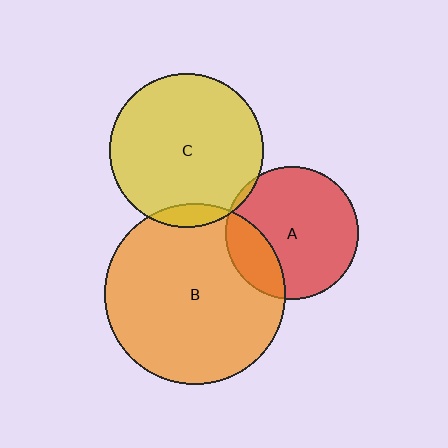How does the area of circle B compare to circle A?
Approximately 1.9 times.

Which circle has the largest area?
Circle B (orange).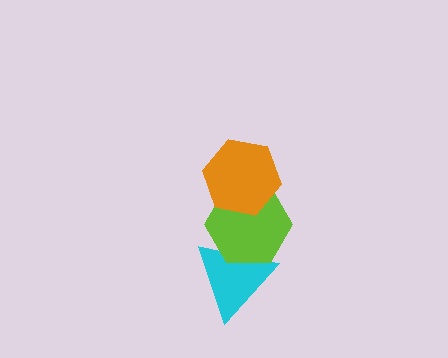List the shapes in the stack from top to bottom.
From top to bottom: the orange hexagon, the lime hexagon, the cyan triangle.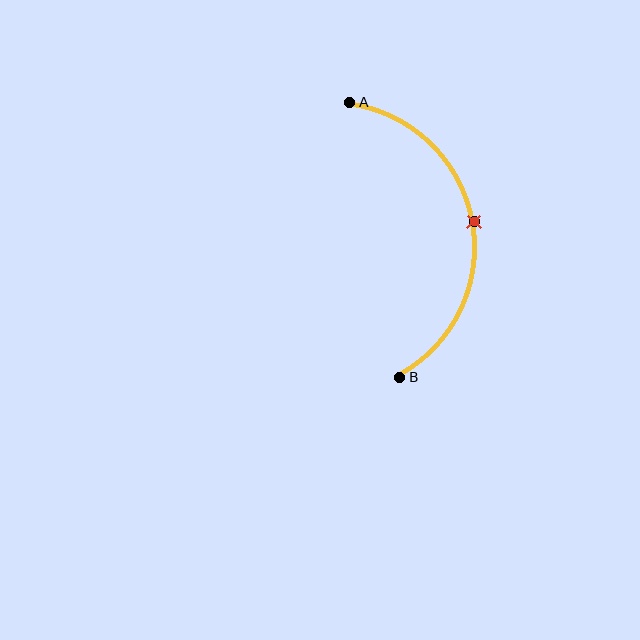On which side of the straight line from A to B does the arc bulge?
The arc bulges to the right of the straight line connecting A and B.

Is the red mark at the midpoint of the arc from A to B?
Yes. The red mark lies on the arc at equal arc-length from both A and B — it is the arc midpoint.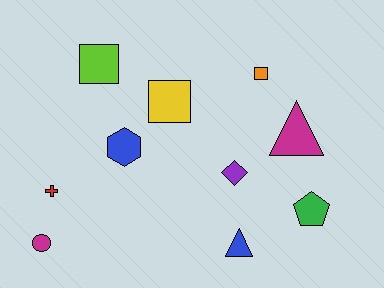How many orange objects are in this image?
There is 1 orange object.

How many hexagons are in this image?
There is 1 hexagon.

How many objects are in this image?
There are 10 objects.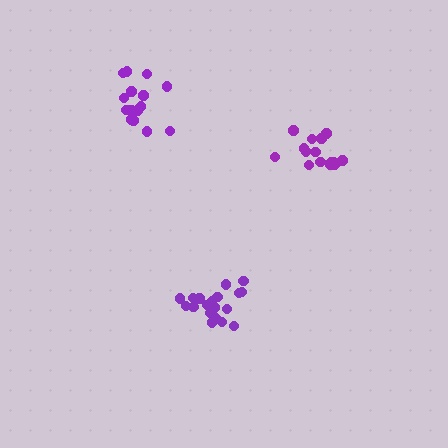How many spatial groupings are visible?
There are 3 spatial groupings.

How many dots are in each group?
Group 1: 19 dots, Group 2: 16 dots, Group 3: 15 dots (50 total).